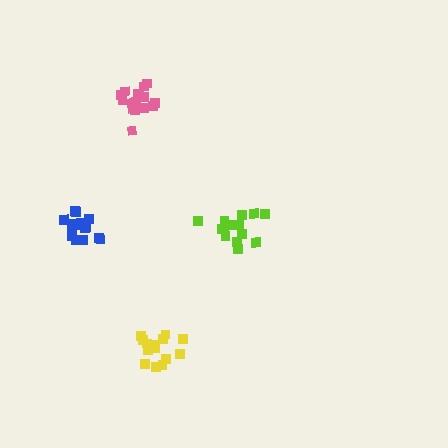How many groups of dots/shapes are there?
There are 4 groups.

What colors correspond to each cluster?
The clusters are colored: blue, lime, yellow, pink.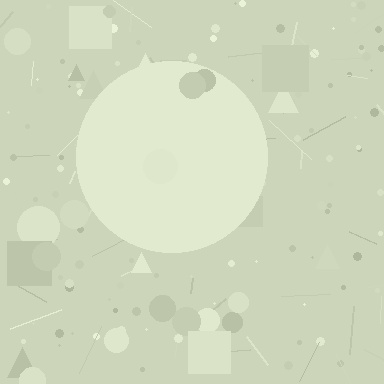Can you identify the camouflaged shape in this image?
The camouflaged shape is a circle.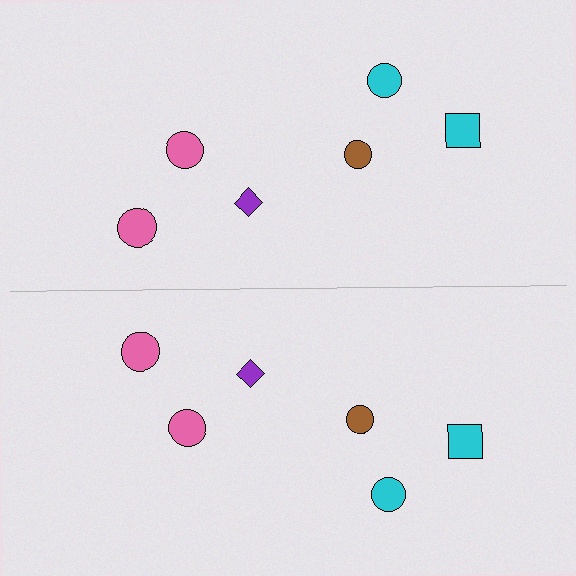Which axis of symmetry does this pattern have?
The pattern has a horizontal axis of symmetry running through the center of the image.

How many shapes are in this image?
There are 12 shapes in this image.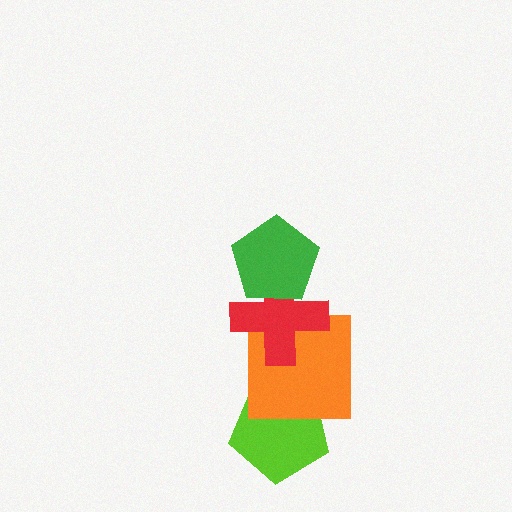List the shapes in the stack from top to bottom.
From top to bottom: the green pentagon, the red cross, the orange square, the lime pentagon.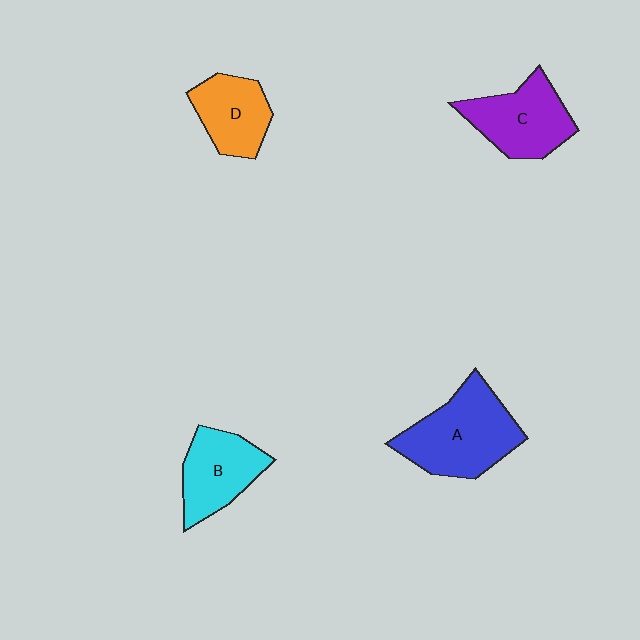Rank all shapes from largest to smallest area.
From largest to smallest: A (blue), C (purple), B (cyan), D (orange).